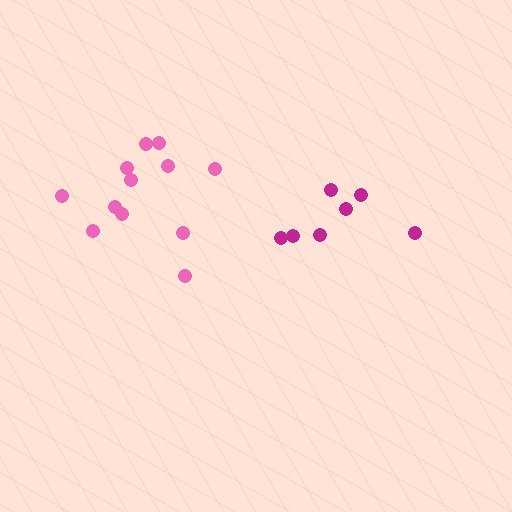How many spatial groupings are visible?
There are 2 spatial groupings.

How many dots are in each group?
Group 1: 12 dots, Group 2: 7 dots (19 total).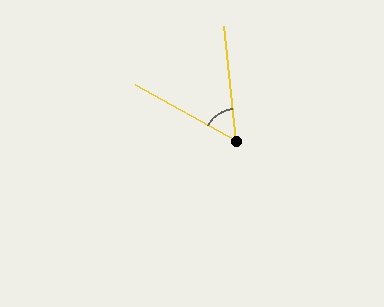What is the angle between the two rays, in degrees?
Approximately 55 degrees.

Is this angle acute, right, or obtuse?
It is acute.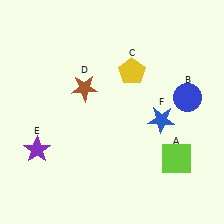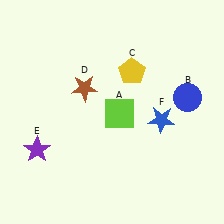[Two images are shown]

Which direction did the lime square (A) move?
The lime square (A) moved left.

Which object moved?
The lime square (A) moved left.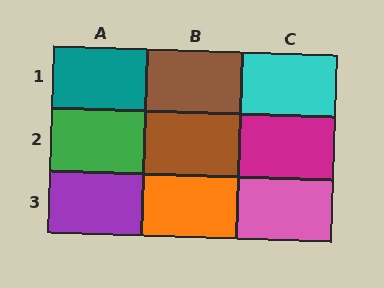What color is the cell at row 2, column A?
Green.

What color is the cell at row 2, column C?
Magenta.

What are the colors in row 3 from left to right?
Purple, orange, pink.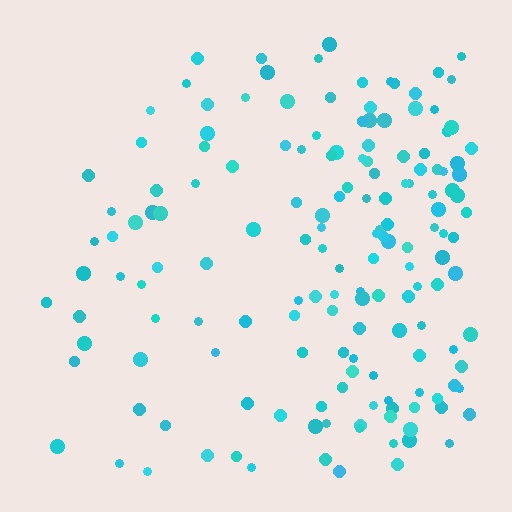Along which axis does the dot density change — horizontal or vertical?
Horizontal.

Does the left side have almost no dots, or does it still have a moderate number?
Still a moderate number, just noticeably fewer than the right.